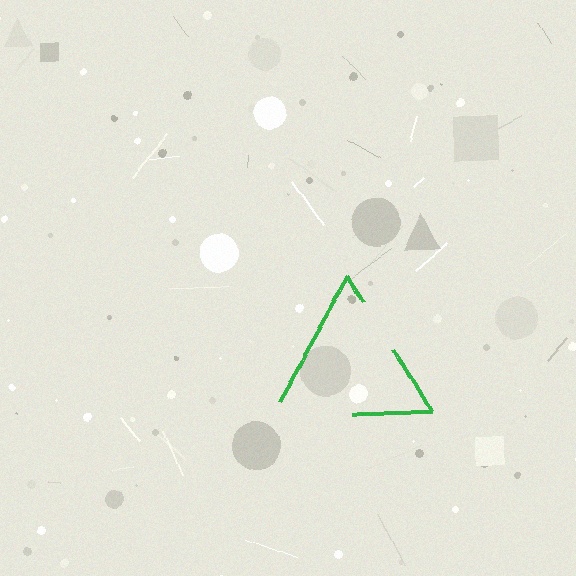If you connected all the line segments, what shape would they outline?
They would outline a triangle.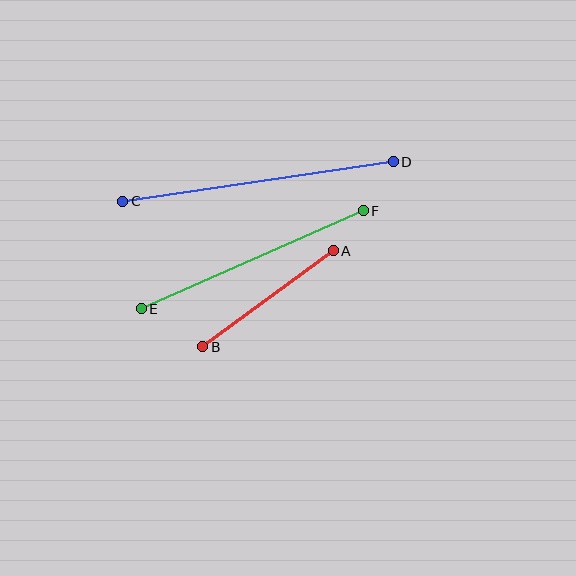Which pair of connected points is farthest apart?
Points C and D are farthest apart.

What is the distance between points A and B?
The distance is approximately 162 pixels.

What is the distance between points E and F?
The distance is approximately 243 pixels.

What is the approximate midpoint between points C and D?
The midpoint is at approximately (258, 182) pixels.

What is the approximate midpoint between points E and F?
The midpoint is at approximately (252, 260) pixels.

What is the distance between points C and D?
The distance is approximately 273 pixels.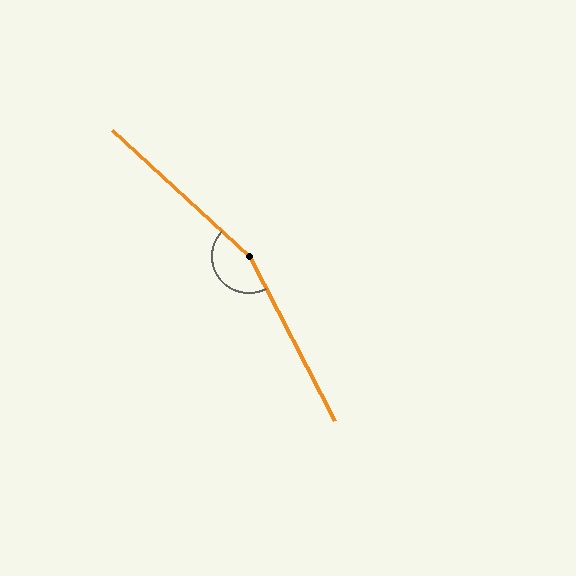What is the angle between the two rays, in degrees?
Approximately 160 degrees.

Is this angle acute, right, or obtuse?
It is obtuse.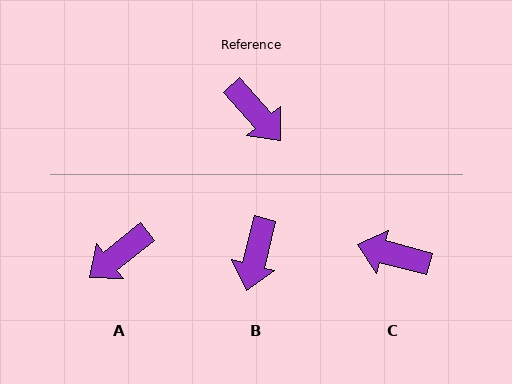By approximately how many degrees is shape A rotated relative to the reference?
Approximately 93 degrees clockwise.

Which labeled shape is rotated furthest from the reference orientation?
C, about 147 degrees away.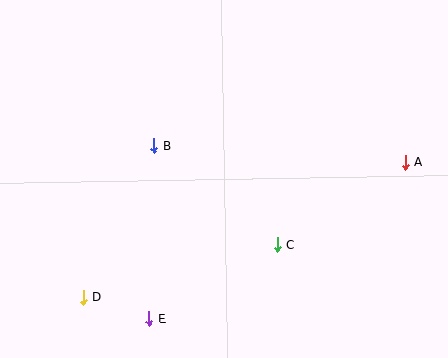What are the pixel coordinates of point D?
Point D is at (83, 298).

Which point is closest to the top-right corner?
Point A is closest to the top-right corner.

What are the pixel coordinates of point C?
Point C is at (278, 245).